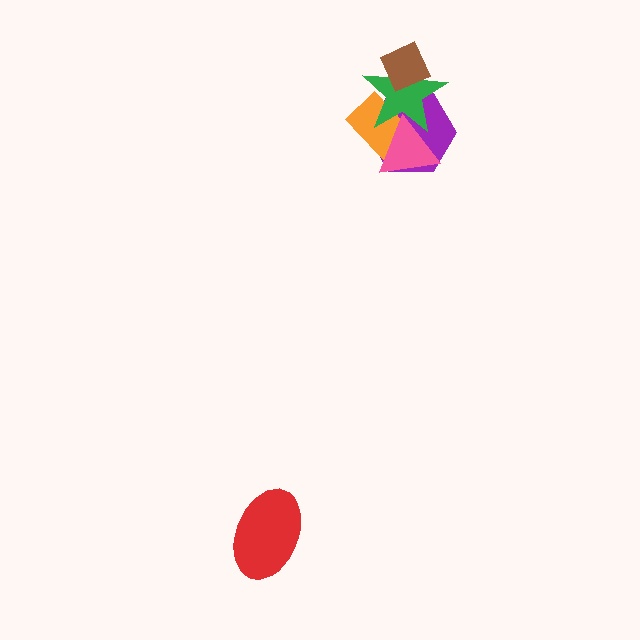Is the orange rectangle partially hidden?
Yes, it is partially covered by another shape.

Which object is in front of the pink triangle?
The green star is in front of the pink triangle.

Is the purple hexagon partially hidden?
Yes, it is partially covered by another shape.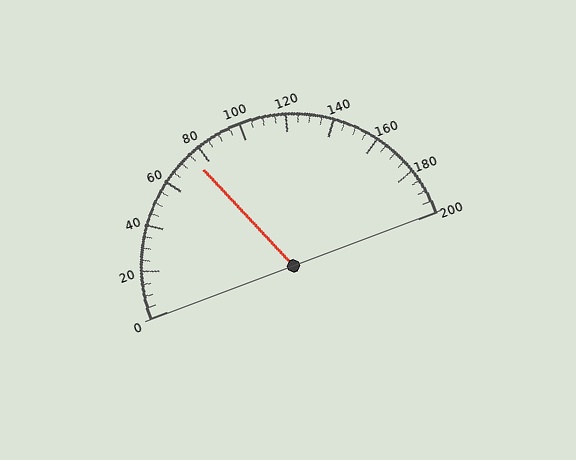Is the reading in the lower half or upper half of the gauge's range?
The reading is in the lower half of the range (0 to 200).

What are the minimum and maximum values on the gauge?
The gauge ranges from 0 to 200.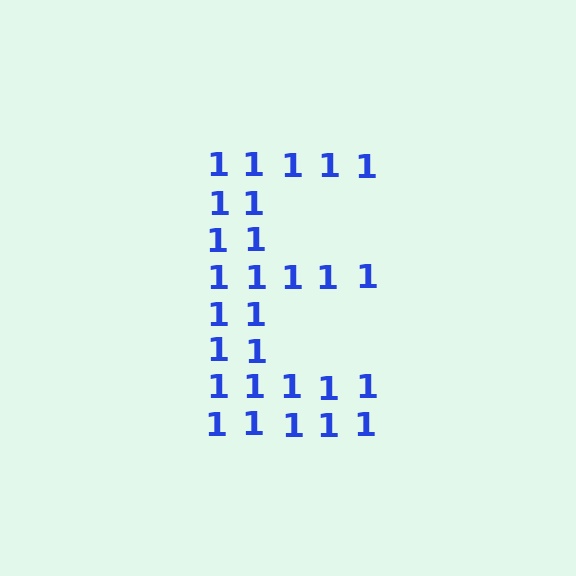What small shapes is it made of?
It is made of small digit 1's.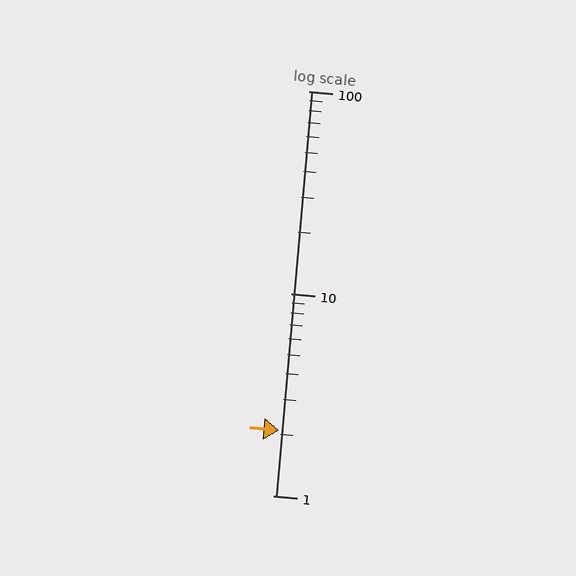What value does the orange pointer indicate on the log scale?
The pointer indicates approximately 2.1.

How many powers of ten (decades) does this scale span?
The scale spans 2 decades, from 1 to 100.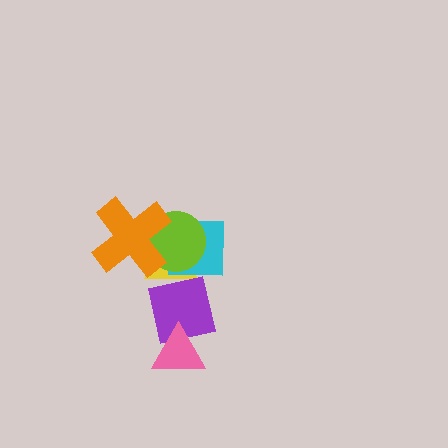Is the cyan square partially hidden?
Yes, it is partially covered by another shape.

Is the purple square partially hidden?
Yes, it is partially covered by another shape.